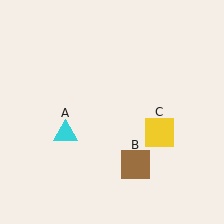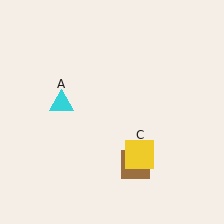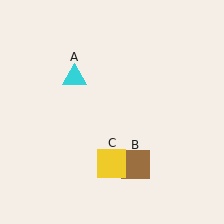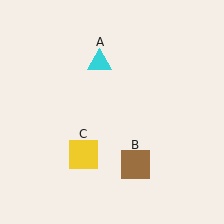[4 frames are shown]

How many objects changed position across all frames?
2 objects changed position: cyan triangle (object A), yellow square (object C).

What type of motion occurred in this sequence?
The cyan triangle (object A), yellow square (object C) rotated clockwise around the center of the scene.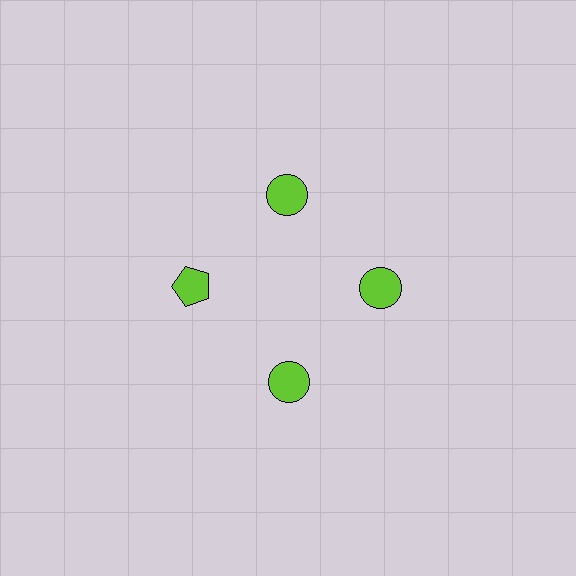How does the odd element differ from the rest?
It has a different shape: pentagon instead of circle.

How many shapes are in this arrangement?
There are 4 shapes arranged in a ring pattern.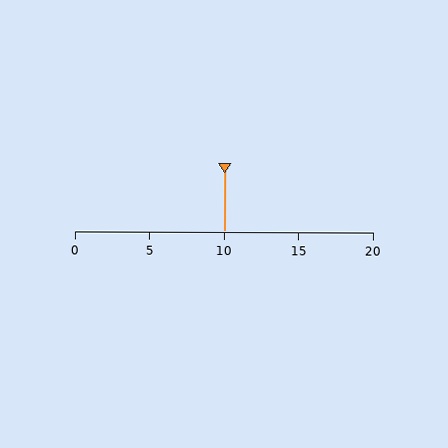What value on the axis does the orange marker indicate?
The marker indicates approximately 10.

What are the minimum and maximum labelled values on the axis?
The axis runs from 0 to 20.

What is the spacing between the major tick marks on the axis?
The major ticks are spaced 5 apart.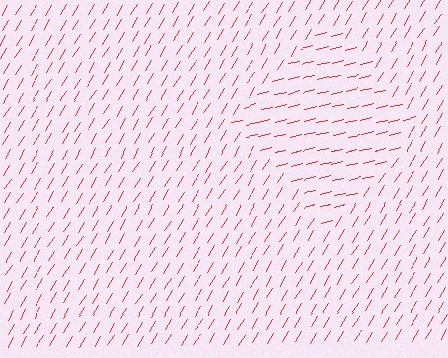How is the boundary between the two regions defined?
The boundary is defined purely by a change in line orientation (approximately 45 degrees difference). All lines are the same color and thickness.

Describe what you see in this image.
The image is filled with small red line segments. A diamond region in the image has lines oriented differently from the surrounding lines, creating a visible texture boundary.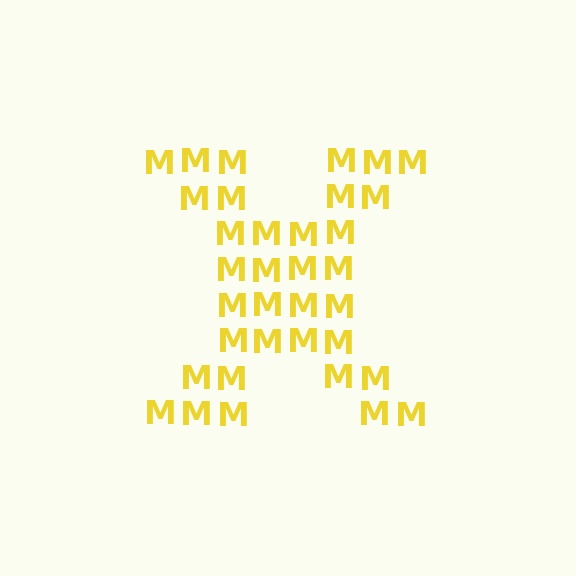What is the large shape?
The large shape is the letter X.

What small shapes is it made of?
It is made of small letter M's.